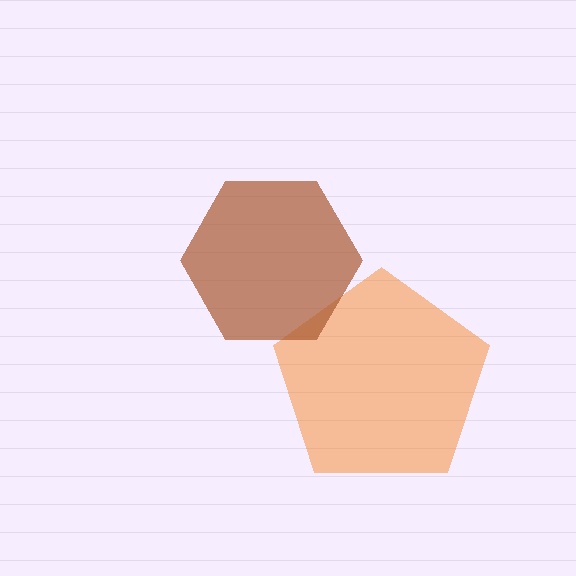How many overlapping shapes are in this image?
There are 2 overlapping shapes in the image.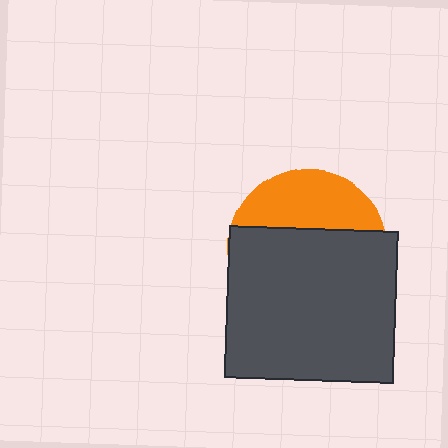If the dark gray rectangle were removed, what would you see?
You would see the complete orange circle.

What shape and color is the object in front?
The object in front is a dark gray rectangle.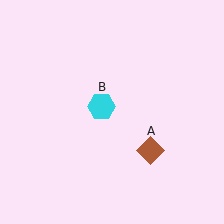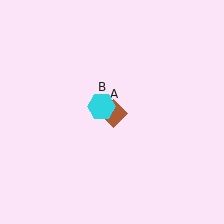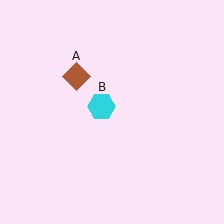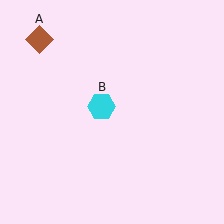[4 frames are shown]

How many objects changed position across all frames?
1 object changed position: brown diamond (object A).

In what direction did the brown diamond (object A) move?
The brown diamond (object A) moved up and to the left.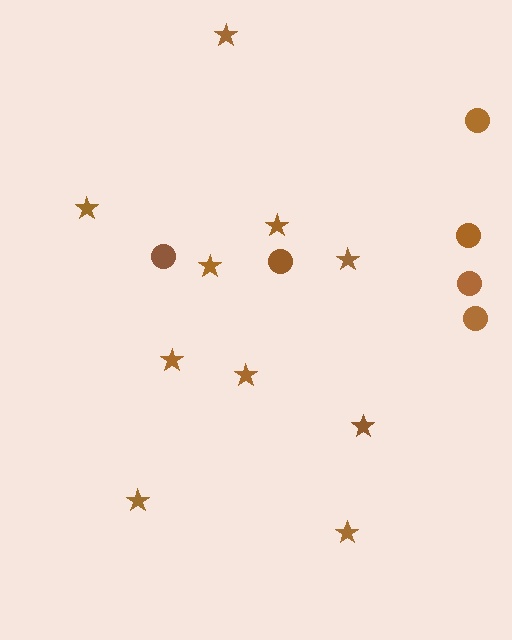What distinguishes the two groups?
There are 2 groups: one group of circles (6) and one group of stars (10).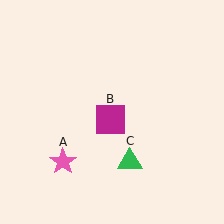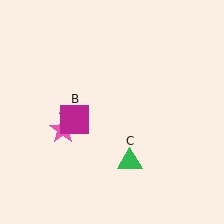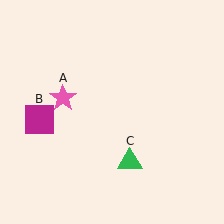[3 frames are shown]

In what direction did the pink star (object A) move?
The pink star (object A) moved up.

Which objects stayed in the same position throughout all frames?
Green triangle (object C) remained stationary.